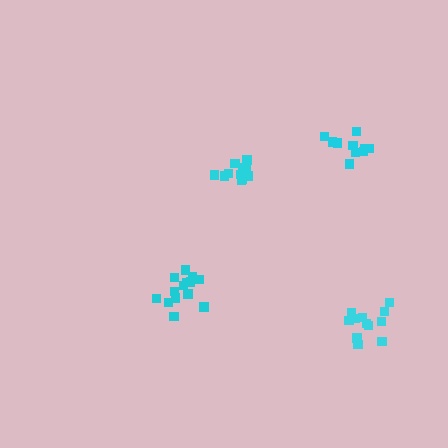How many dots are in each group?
Group 1: 10 dots, Group 2: 12 dots, Group 3: 14 dots, Group 4: 13 dots (49 total).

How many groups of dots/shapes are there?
There are 4 groups.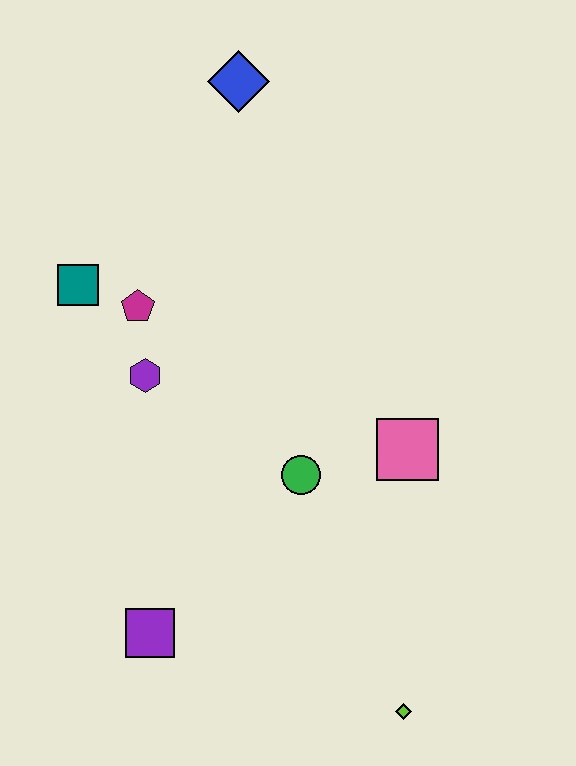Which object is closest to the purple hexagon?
The magenta pentagon is closest to the purple hexagon.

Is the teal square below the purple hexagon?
No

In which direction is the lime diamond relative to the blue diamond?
The lime diamond is below the blue diamond.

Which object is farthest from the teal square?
The lime diamond is farthest from the teal square.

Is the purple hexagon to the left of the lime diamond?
Yes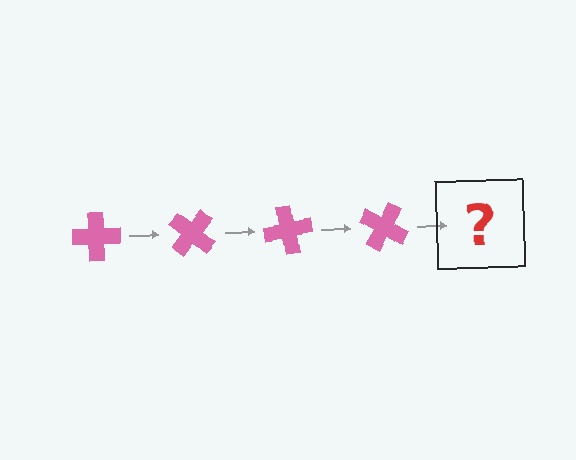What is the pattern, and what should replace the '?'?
The pattern is that the cross rotates 40 degrees each step. The '?' should be a pink cross rotated 160 degrees.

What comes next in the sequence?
The next element should be a pink cross rotated 160 degrees.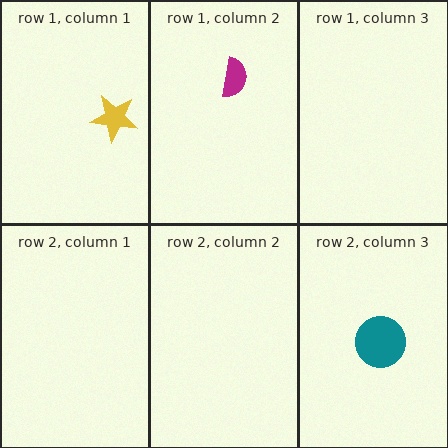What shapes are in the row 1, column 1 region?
The yellow star.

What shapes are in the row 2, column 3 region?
The teal circle.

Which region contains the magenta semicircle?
The row 1, column 2 region.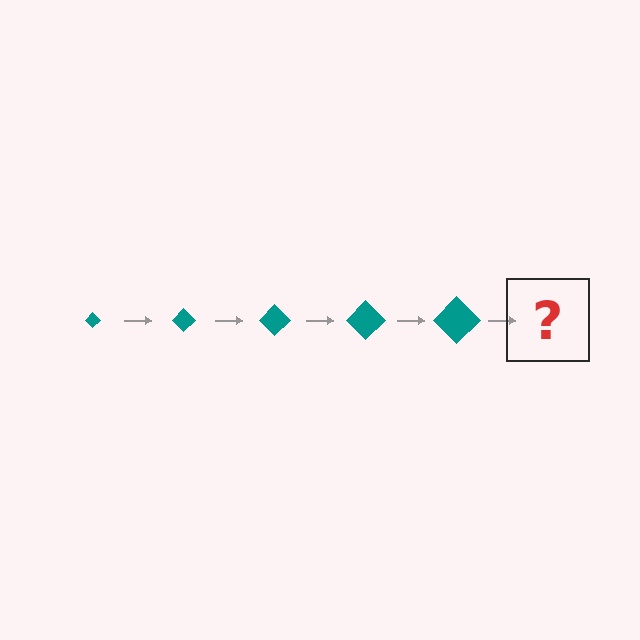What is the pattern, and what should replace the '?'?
The pattern is that the diamond gets progressively larger each step. The '?' should be a teal diamond, larger than the previous one.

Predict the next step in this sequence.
The next step is a teal diamond, larger than the previous one.